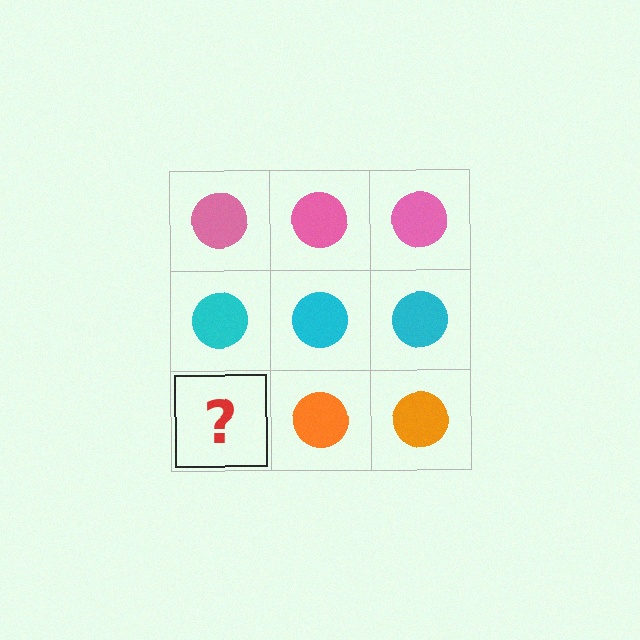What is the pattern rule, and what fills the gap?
The rule is that each row has a consistent color. The gap should be filled with an orange circle.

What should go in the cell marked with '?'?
The missing cell should contain an orange circle.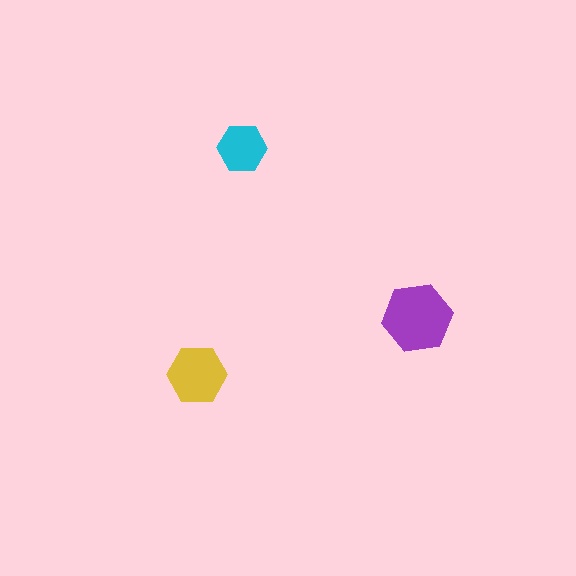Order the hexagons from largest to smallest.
the purple one, the yellow one, the cyan one.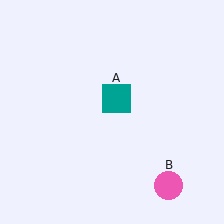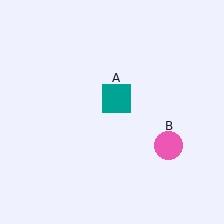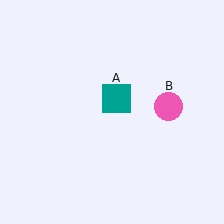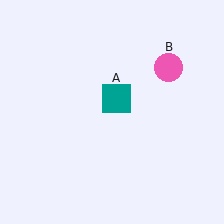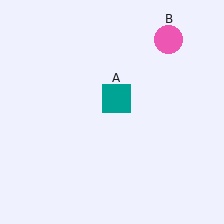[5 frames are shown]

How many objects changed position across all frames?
1 object changed position: pink circle (object B).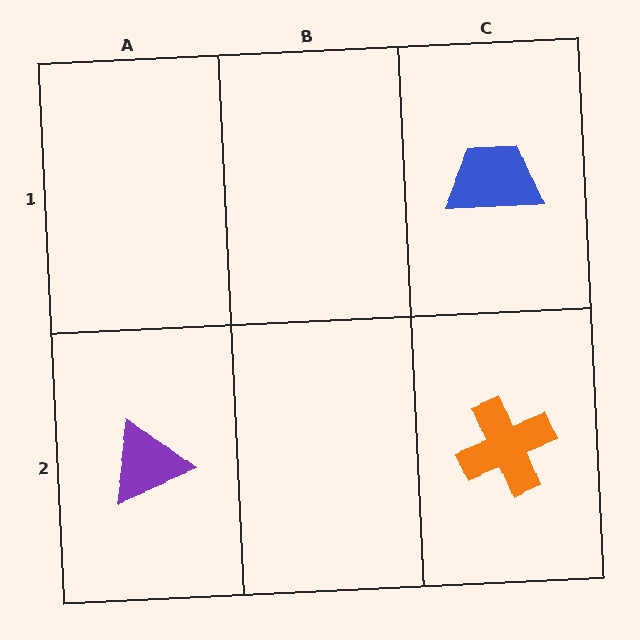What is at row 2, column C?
An orange cross.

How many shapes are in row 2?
2 shapes.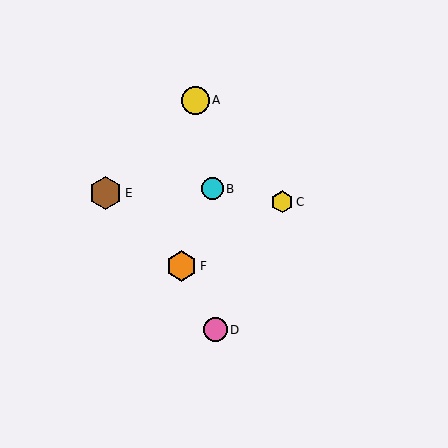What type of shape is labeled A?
Shape A is a yellow circle.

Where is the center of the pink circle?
The center of the pink circle is at (215, 330).